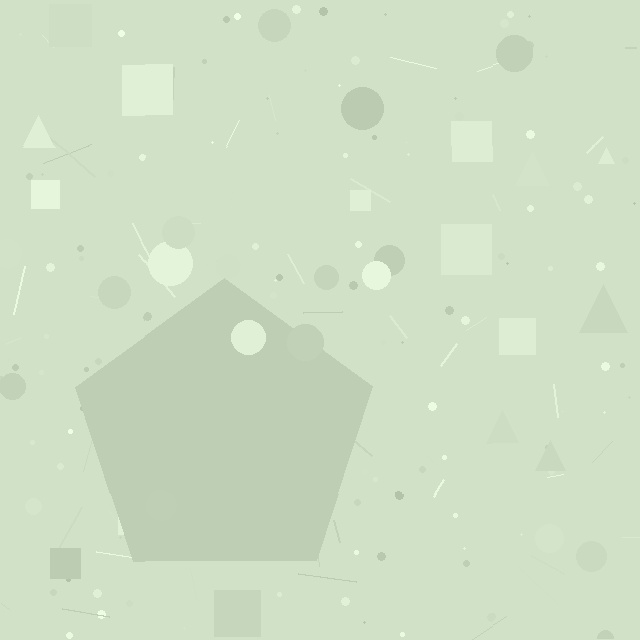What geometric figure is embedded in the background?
A pentagon is embedded in the background.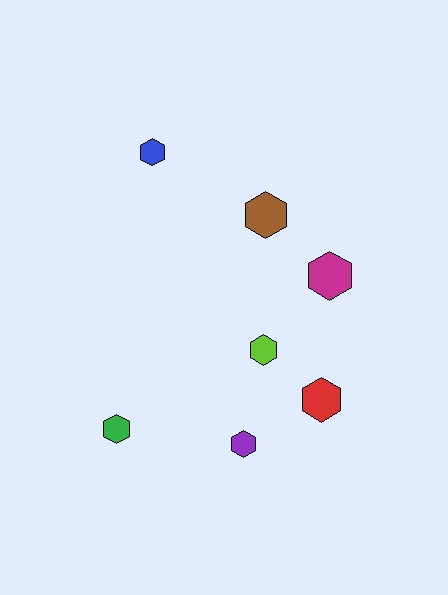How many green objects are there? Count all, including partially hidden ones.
There is 1 green object.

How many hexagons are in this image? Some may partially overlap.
There are 7 hexagons.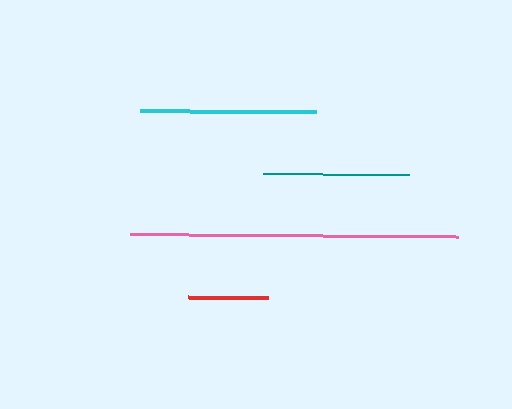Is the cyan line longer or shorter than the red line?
The cyan line is longer than the red line.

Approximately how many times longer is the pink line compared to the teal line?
The pink line is approximately 2.2 times the length of the teal line.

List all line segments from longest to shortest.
From longest to shortest: pink, cyan, teal, red.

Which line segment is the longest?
The pink line is the longest at approximately 328 pixels.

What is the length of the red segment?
The red segment is approximately 80 pixels long.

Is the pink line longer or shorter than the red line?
The pink line is longer than the red line.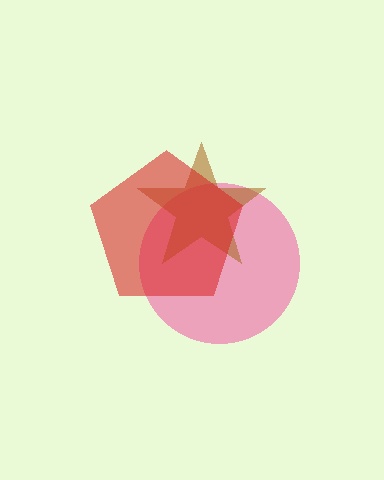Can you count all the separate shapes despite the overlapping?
Yes, there are 3 separate shapes.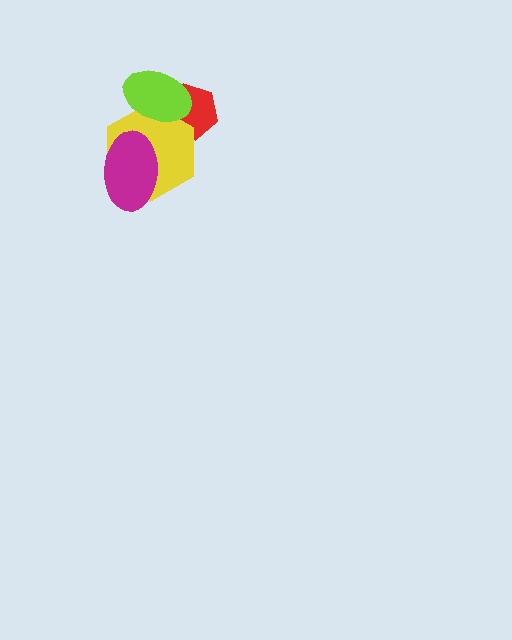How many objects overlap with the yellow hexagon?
3 objects overlap with the yellow hexagon.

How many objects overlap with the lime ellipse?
2 objects overlap with the lime ellipse.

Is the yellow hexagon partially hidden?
Yes, it is partially covered by another shape.